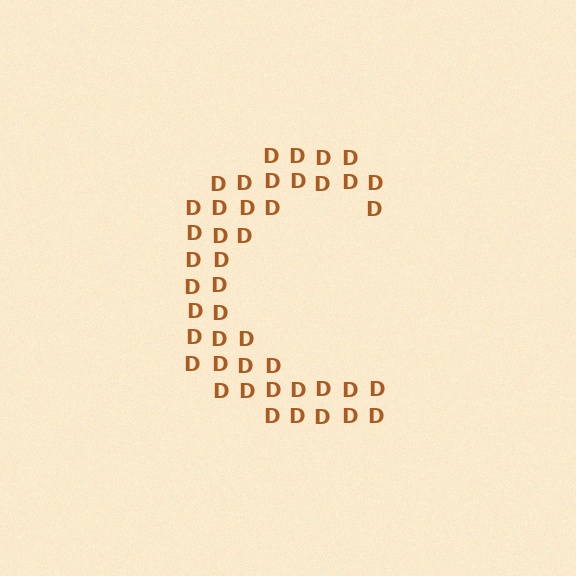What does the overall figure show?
The overall figure shows the letter C.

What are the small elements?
The small elements are letter D's.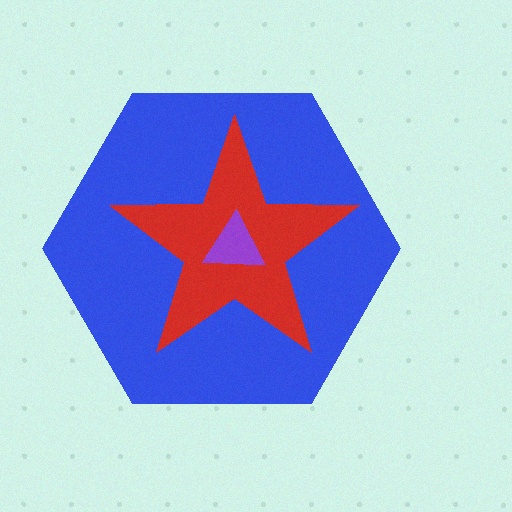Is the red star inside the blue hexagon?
Yes.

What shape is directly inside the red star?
The purple triangle.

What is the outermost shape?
The blue hexagon.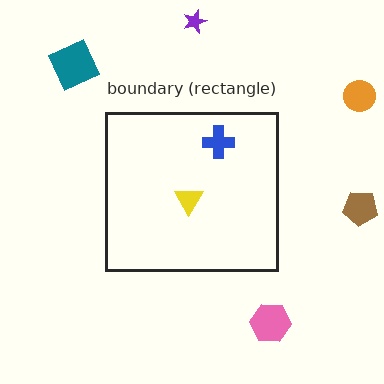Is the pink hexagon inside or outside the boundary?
Outside.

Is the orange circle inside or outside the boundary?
Outside.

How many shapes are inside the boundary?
2 inside, 5 outside.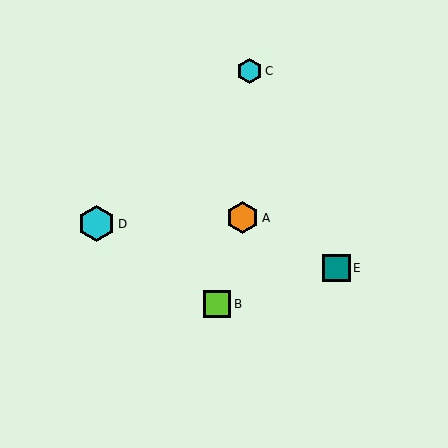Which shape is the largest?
The cyan hexagon (labeled D) is the largest.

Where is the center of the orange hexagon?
The center of the orange hexagon is at (243, 218).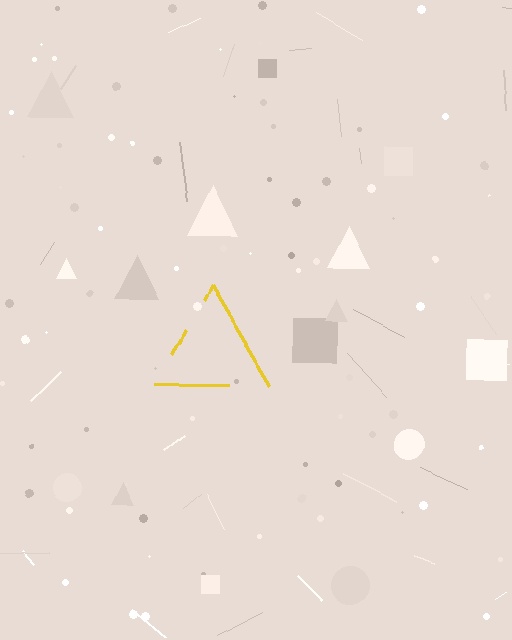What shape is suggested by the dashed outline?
The dashed outline suggests a triangle.